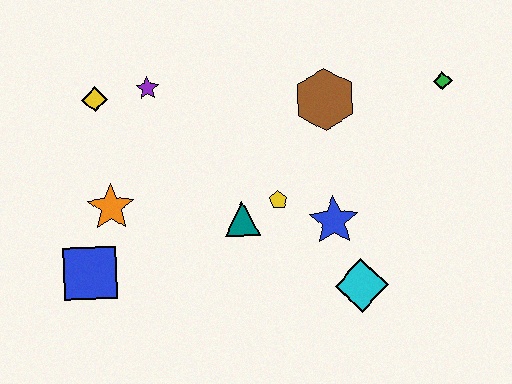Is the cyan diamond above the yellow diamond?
No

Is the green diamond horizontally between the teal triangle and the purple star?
No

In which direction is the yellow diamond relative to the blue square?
The yellow diamond is above the blue square.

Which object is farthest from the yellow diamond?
The green diamond is farthest from the yellow diamond.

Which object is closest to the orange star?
The blue square is closest to the orange star.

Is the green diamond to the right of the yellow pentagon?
Yes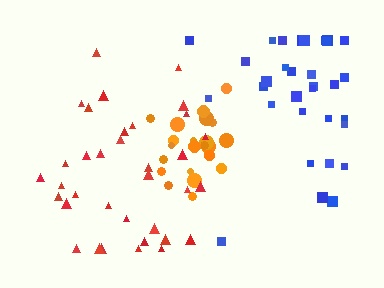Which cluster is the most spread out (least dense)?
Blue.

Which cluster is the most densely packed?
Orange.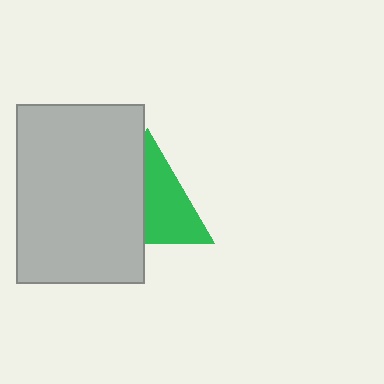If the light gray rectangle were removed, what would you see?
You would see the complete green triangle.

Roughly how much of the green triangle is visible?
About half of it is visible (roughly 53%).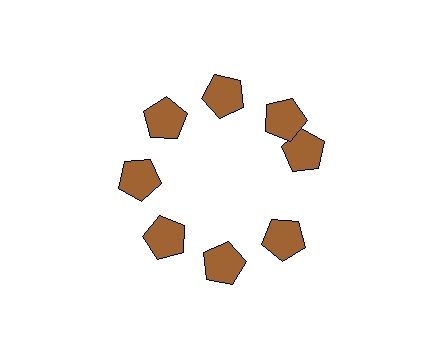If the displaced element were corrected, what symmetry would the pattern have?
It would have 8-fold rotational symmetry — the pattern would map onto itself every 45 degrees.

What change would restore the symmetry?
The symmetry would be restored by rotating it back into even spacing with its neighbors so that all 8 pentagons sit at equal angles and equal distance from the center.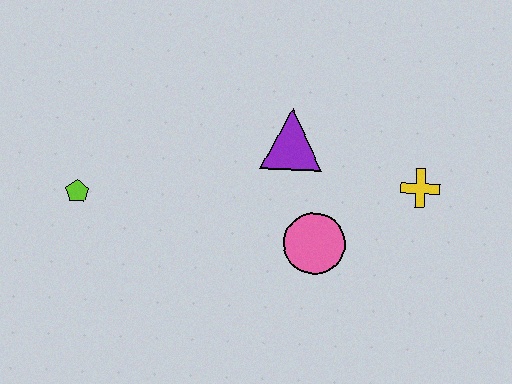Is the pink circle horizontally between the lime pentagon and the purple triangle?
No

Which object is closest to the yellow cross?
The pink circle is closest to the yellow cross.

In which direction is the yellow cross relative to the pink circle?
The yellow cross is to the right of the pink circle.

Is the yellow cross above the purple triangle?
No